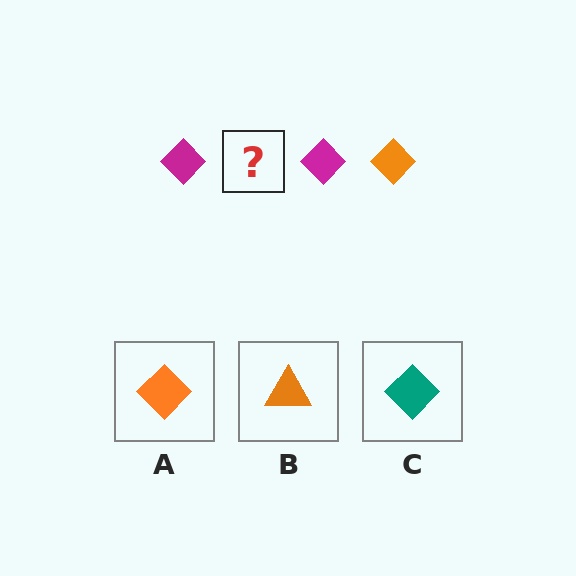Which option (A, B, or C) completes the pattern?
A.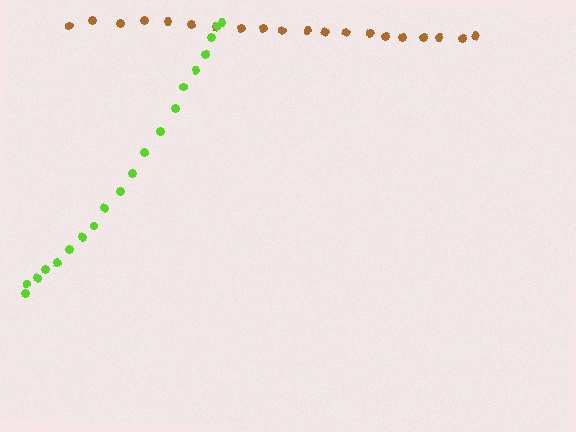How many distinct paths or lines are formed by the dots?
There are 2 distinct paths.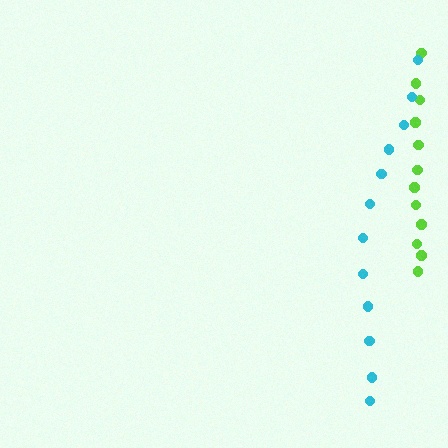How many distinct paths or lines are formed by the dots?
There are 2 distinct paths.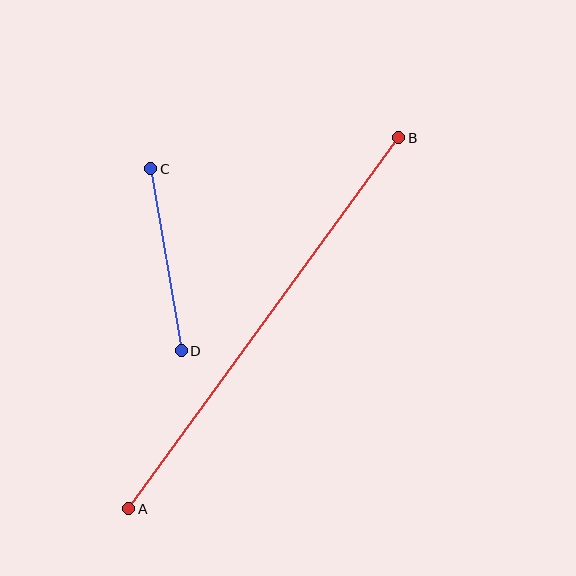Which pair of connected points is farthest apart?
Points A and B are farthest apart.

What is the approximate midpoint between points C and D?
The midpoint is at approximately (166, 260) pixels.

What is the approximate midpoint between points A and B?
The midpoint is at approximately (264, 323) pixels.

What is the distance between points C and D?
The distance is approximately 184 pixels.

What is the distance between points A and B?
The distance is approximately 459 pixels.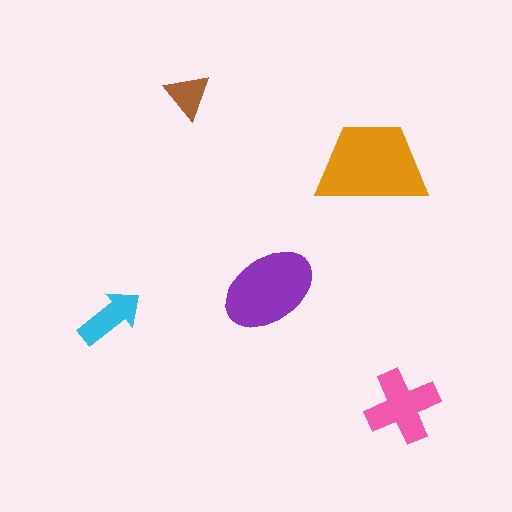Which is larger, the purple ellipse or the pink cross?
The purple ellipse.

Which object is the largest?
The orange trapezoid.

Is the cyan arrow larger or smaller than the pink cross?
Smaller.